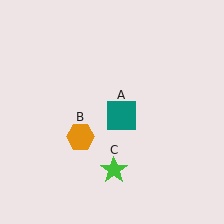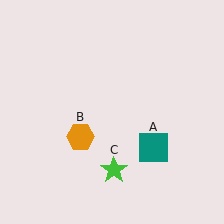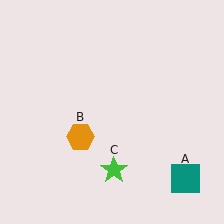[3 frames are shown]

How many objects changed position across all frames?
1 object changed position: teal square (object A).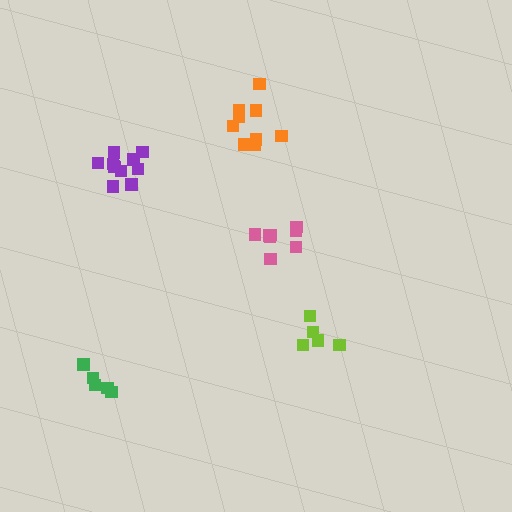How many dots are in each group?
Group 1: 5 dots, Group 2: 8 dots, Group 3: 9 dots, Group 4: 11 dots, Group 5: 5 dots (38 total).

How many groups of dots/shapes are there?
There are 5 groups.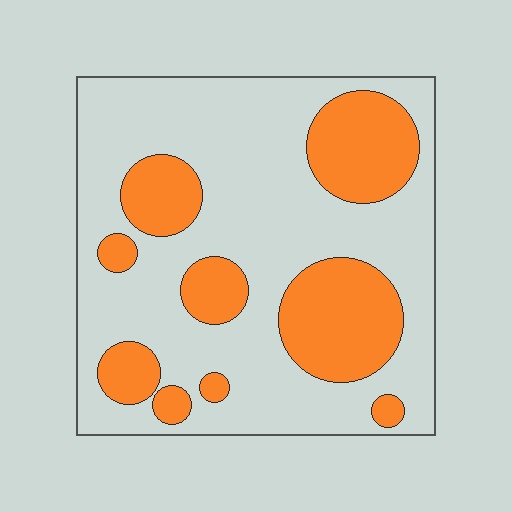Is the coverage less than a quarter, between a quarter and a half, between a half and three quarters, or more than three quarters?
Between a quarter and a half.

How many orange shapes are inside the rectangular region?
9.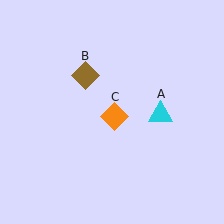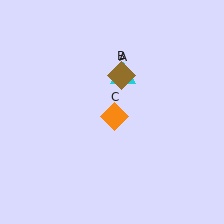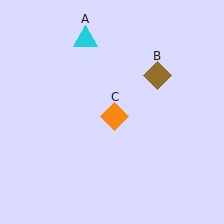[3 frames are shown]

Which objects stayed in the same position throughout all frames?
Orange diamond (object C) remained stationary.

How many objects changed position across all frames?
2 objects changed position: cyan triangle (object A), brown diamond (object B).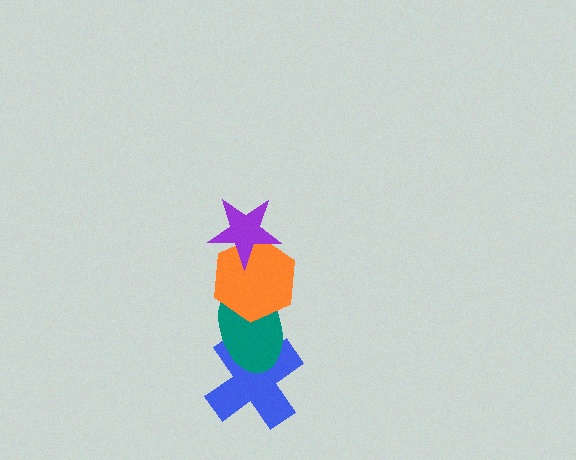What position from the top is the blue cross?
The blue cross is 4th from the top.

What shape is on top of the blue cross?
The teal ellipse is on top of the blue cross.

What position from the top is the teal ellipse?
The teal ellipse is 3rd from the top.